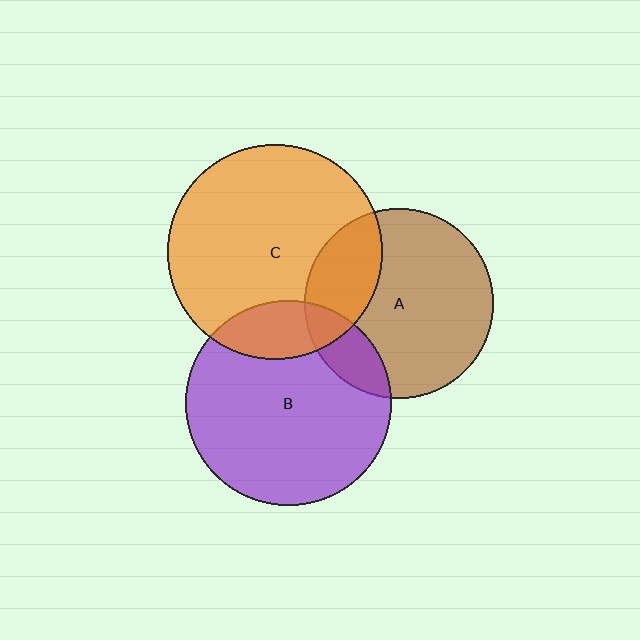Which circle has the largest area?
Circle C (orange).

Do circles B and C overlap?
Yes.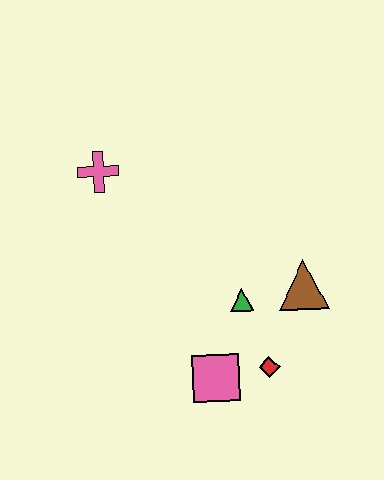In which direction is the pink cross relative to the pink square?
The pink cross is above the pink square.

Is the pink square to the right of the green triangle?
No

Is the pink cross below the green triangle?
No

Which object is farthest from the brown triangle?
The pink cross is farthest from the brown triangle.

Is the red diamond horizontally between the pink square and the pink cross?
No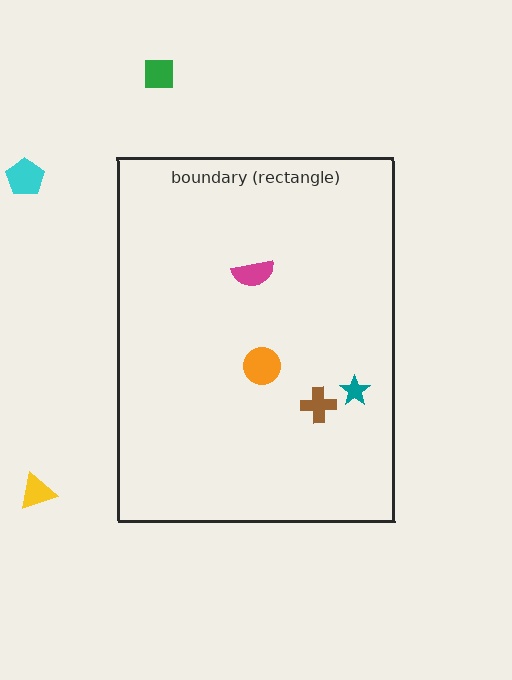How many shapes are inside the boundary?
4 inside, 3 outside.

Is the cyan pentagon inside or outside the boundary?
Outside.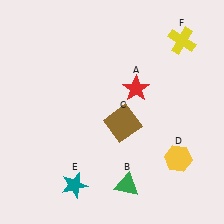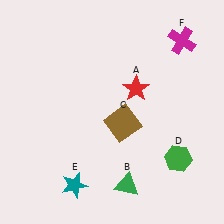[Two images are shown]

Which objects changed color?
D changed from yellow to green. F changed from yellow to magenta.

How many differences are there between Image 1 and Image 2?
There are 2 differences between the two images.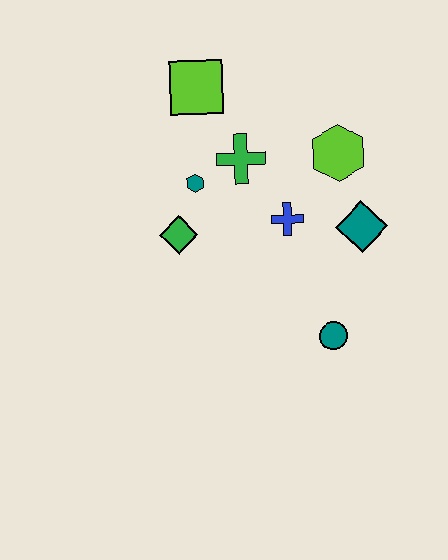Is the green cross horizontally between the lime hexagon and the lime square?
Yes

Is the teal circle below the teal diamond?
Yes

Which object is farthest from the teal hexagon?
The teal circle is farthest from the teal hexagon.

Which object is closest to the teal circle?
The teal diamond is closest to the teal circle.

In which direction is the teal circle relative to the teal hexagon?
The teal circle is below the teal hexagon.